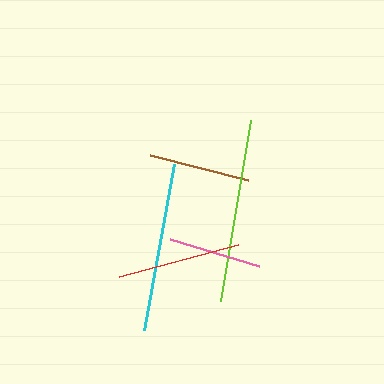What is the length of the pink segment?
The pink segment is approximately 93 pixels long.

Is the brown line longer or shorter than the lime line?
The lime line is longer than the brown line.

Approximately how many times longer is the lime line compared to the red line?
The lime line is approximately 1.5 times the length of the red line.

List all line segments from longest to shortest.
From longest to shortest: lime, cyan, red, brown, pink.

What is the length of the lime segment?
The lime segment is approximately 184 pixels long.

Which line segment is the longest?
The lime line is the longest at approximately 184 pixels.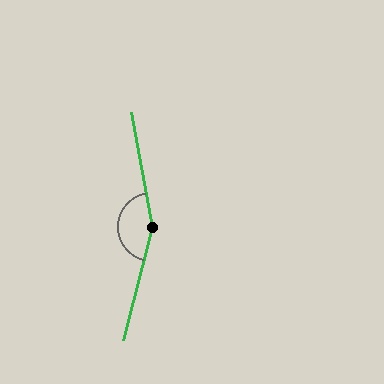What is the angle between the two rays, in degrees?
Approximately 155 degrees.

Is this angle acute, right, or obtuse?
It is obtuse.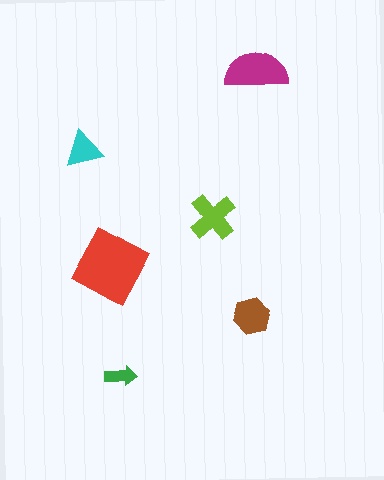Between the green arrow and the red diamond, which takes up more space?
The red diamond.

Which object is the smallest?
The green arrow.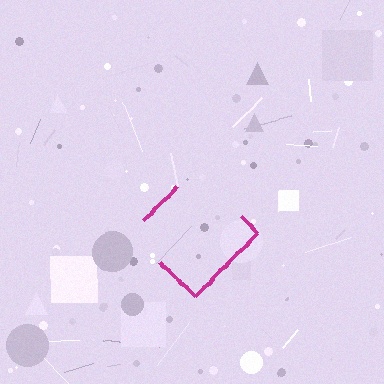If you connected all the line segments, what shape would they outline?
They would outline a diamond.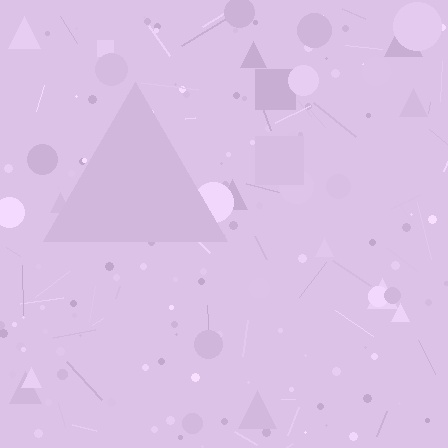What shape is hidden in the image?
A triangle is hidden in the image.